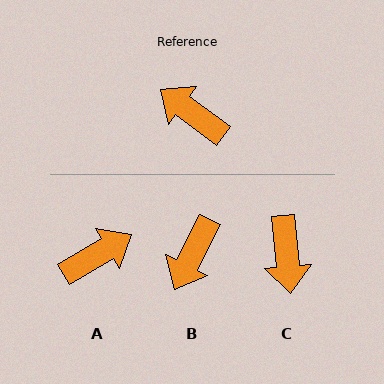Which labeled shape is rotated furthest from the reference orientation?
C, about 132 degrees away.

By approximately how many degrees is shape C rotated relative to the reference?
Approximately 132 degrees counter-clockwise.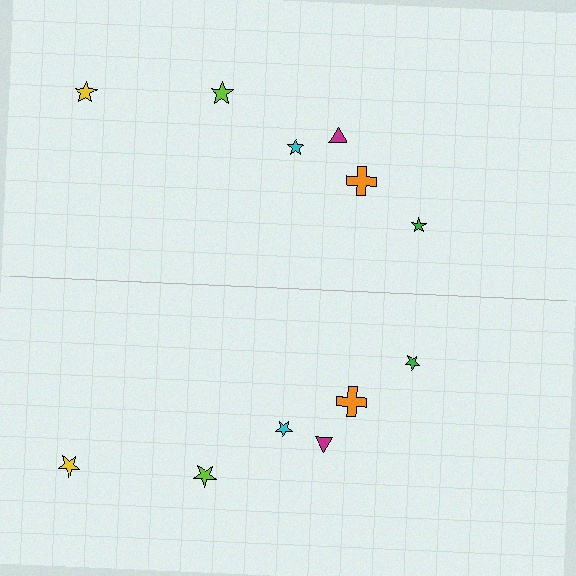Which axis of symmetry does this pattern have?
The pattern has a horizontal axis of symmetry running through the center of the image.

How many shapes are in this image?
There are 12 shapes in this image.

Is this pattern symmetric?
Yes, this pattern has bilateral (reflection) symmetry.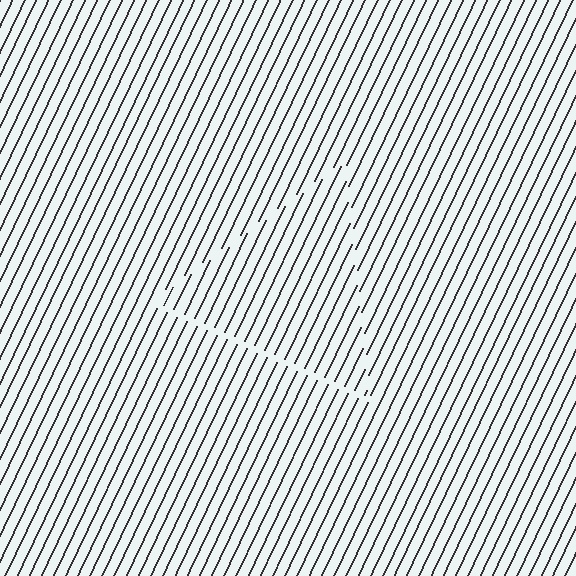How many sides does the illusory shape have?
3 sides — the line-ends trace a triangle.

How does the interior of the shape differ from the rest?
The interior of the shape contains the same grating, shifted by half a period — the contour is defined by the phase discontinuity where line-ends from the inner and outer gratings abut.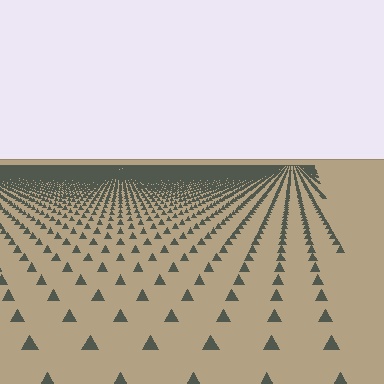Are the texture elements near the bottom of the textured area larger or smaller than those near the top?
Larger. Near the bottom, elements are closer to the viewer and appear at a bigger on-screen size.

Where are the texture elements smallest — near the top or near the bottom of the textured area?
Near the top.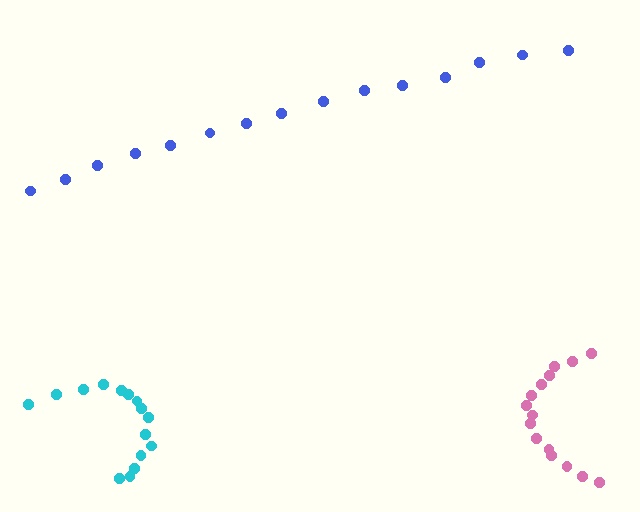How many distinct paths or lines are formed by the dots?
There are 3 distinct paths.